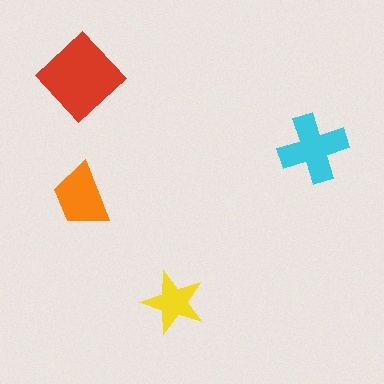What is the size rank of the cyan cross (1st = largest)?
2nd.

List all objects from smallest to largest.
The yellow star, the orange trapezoid, the cyan cross, the red diamond.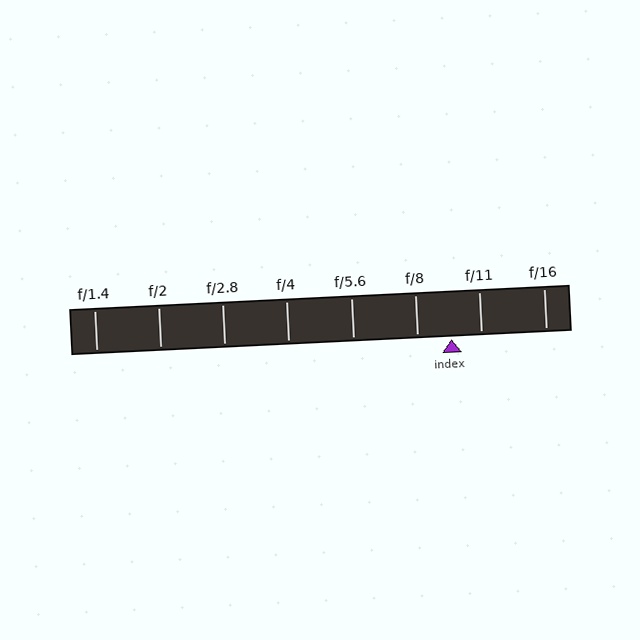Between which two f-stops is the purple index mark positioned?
The index mark is between f/8 and f/11.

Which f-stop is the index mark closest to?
The index mark is closest to f/11.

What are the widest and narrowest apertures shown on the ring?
The widest aperture shown is f/1.4 and the narrowest is f/16.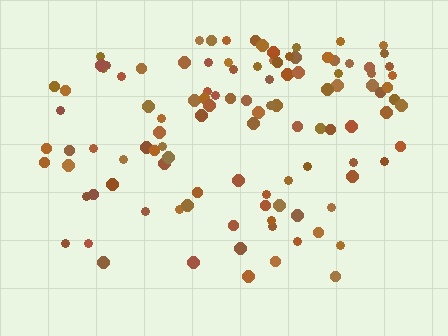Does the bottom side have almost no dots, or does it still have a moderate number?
Still a moderate number, just noticeably fewer than the top.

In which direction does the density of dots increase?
From bottom to top, with the top side densest.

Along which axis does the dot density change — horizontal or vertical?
Vertical.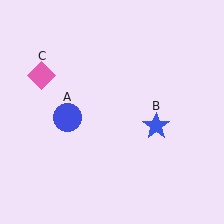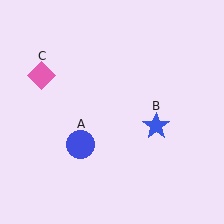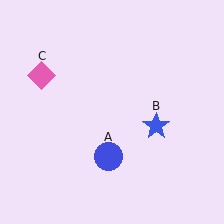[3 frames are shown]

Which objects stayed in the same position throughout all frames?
Blue star (object B) and pink diamond (object C) remained stationary.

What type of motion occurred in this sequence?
The blue circle (object A) rotated counterclockwise around the center of the scene.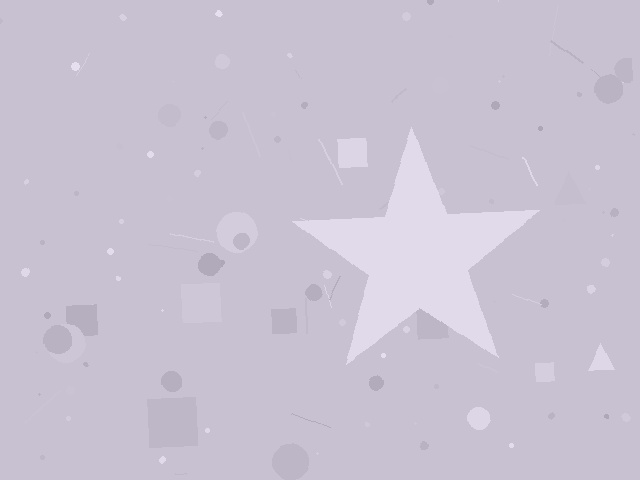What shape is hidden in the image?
A star is hidden in the image.